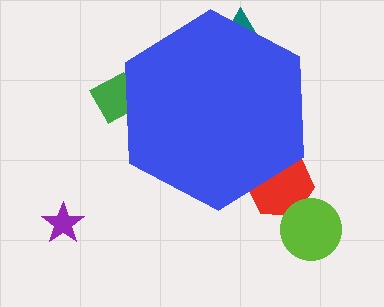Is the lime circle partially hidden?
No, the lime circle is fully visible.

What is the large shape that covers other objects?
A blue hexagon.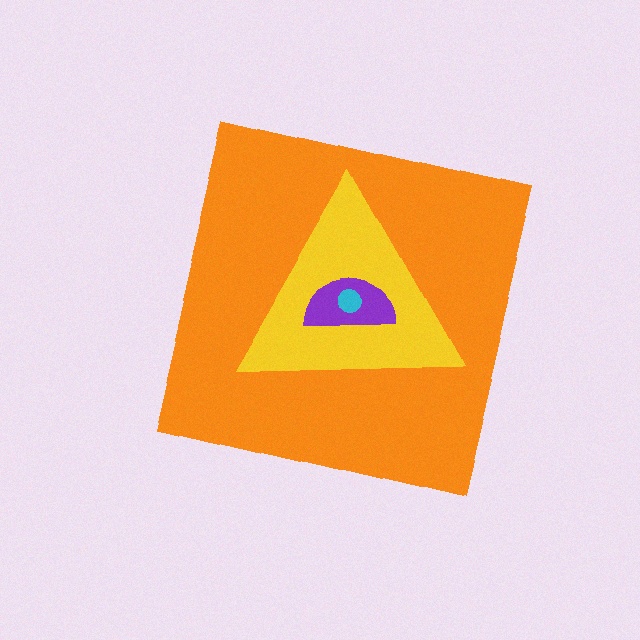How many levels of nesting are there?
4.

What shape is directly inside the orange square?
The yellow triangle.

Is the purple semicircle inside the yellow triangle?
Yes.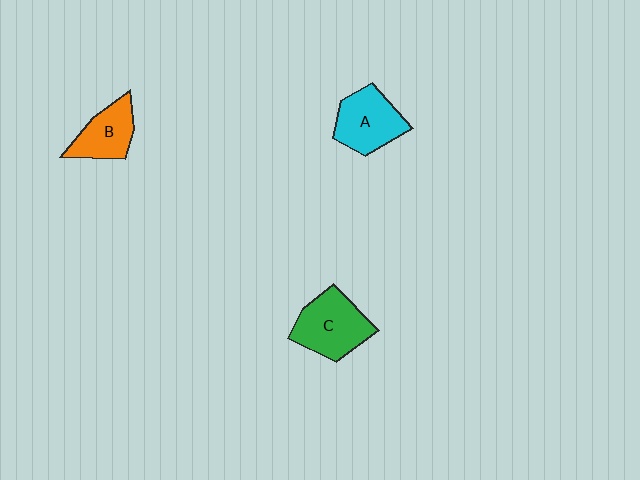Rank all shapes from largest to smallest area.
From largest to smallest: C (green), A (cyan), B (orange).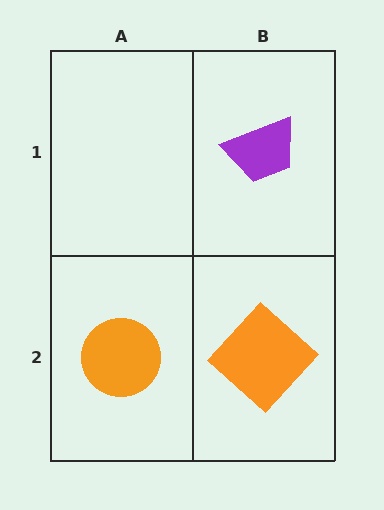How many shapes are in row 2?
2 shapes.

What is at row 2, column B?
An orange diamond.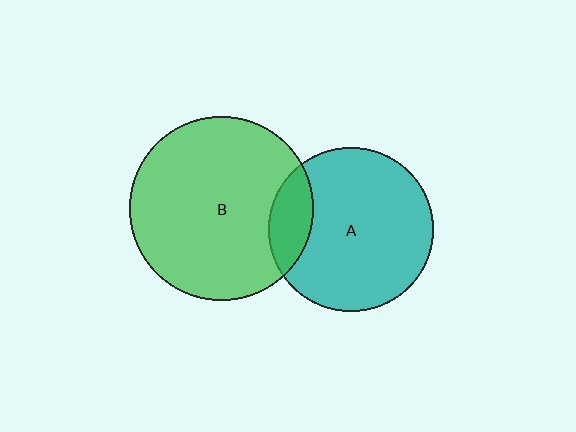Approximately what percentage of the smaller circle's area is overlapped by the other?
Approximately 15%.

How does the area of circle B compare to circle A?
Approximately 1.3 times.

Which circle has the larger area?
Circle B (green).